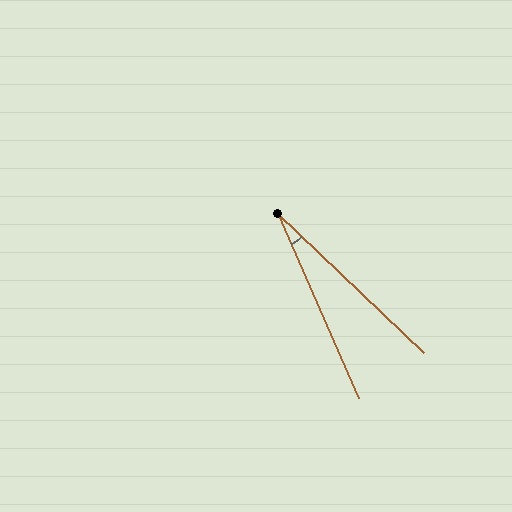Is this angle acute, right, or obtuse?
It is acute.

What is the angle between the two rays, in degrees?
Approximately 23 degrees.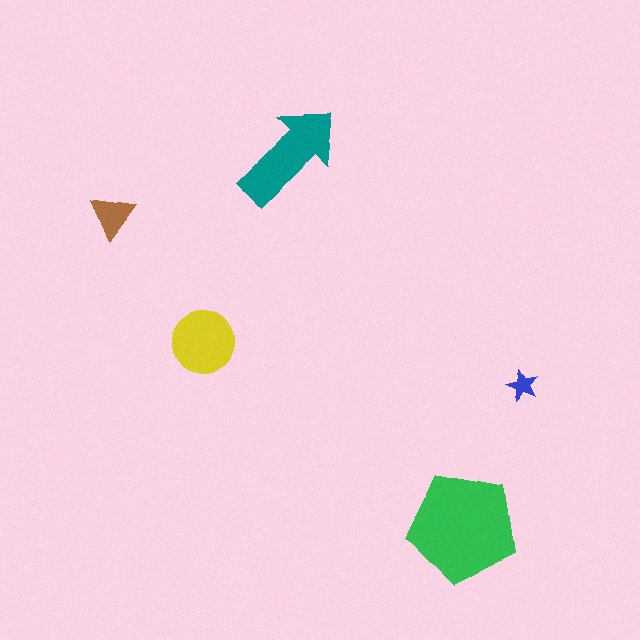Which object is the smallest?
The blue star.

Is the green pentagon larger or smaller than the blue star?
Larger.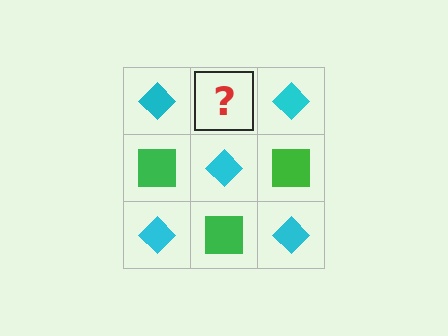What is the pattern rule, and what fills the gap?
The rule is that it alternates cyan diamond and green square in a checkerboard pattern. The gap should be filled with a green square.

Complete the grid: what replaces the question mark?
The question mark should be replaced with a green square.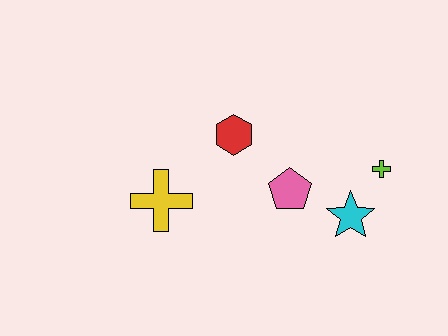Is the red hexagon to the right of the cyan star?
No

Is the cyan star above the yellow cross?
No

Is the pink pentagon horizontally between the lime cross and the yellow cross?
Yes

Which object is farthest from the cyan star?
The yellow cross is farthest from the cyan star.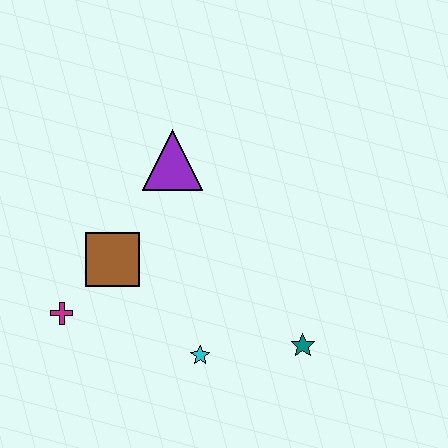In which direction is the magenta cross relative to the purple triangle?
The magenta cross is below the purple triangle.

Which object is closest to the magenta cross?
The brown square is closest to the magenta cross.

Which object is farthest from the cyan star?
The purple triangle is farthest from the cyan star.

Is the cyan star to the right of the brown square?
Yes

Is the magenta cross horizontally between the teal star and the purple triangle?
No